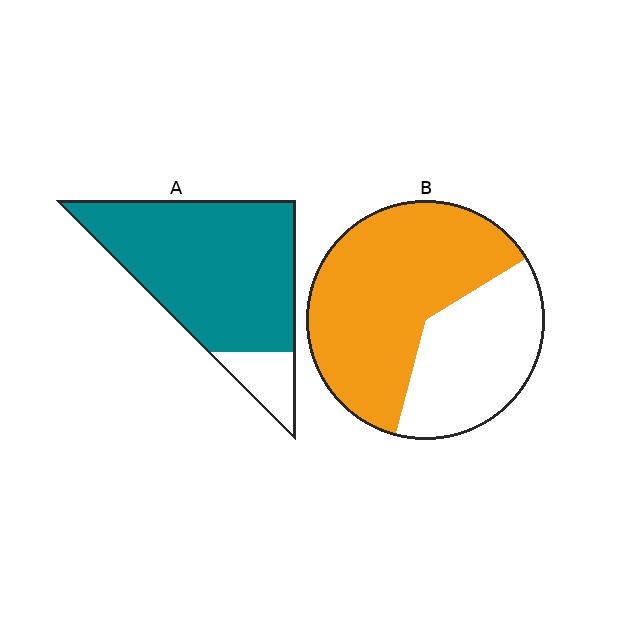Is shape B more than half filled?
Yes.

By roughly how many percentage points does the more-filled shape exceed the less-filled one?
By roughly 25 percentage points (A over B).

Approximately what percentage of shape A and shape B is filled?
A is approximately 85% and B is approximately 60%.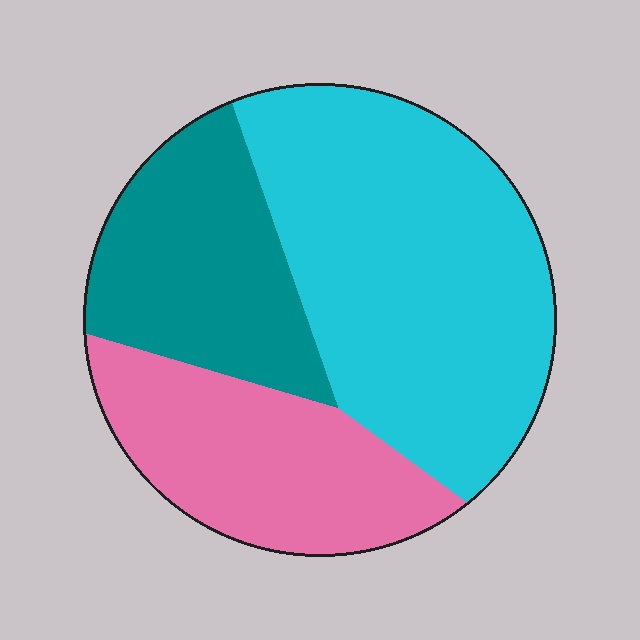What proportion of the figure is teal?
Teal takes up about one quarter (1/4) of the figure.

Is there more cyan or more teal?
Cyan.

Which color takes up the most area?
Cyan, at roughly 50%.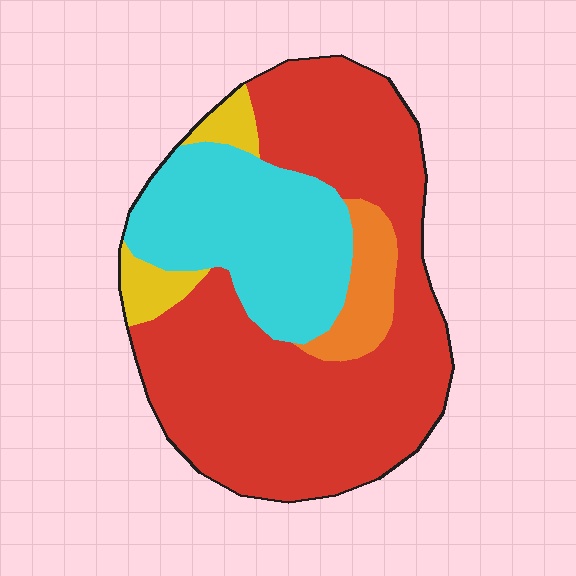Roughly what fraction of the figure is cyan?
Cyan takes up about one quarter (1/4) of the figure.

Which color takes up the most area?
Red, at roughly 60%.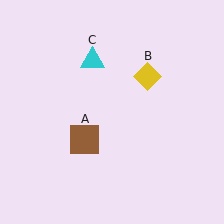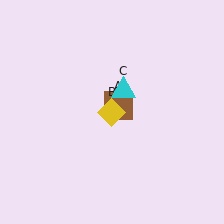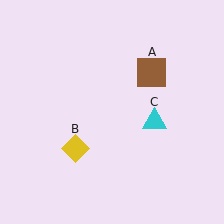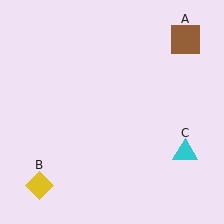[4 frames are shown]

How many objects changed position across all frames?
3 objects changed position: brown square (object A), yellow diamond (object B), cyan triangle (object C).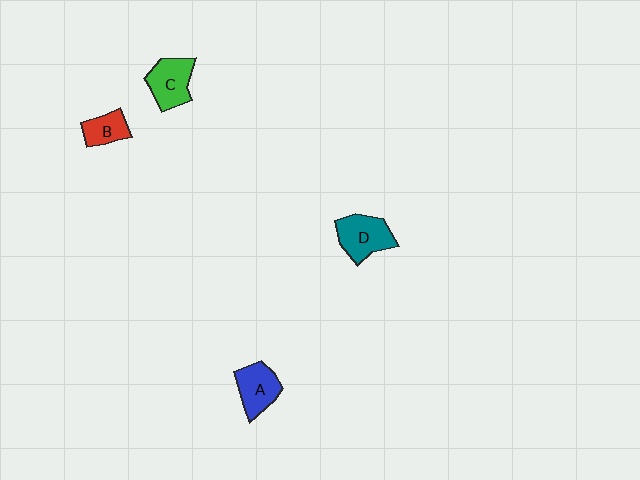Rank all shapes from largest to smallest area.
From largest to smallest: D (teal), C (green), A (blue), B (red).